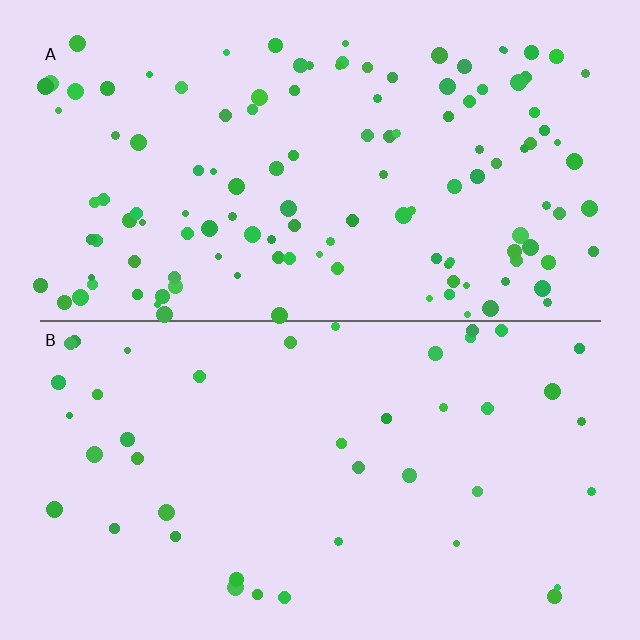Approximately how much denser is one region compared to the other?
Approximately 3.0× — region A over region B.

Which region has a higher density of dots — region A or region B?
A (the top).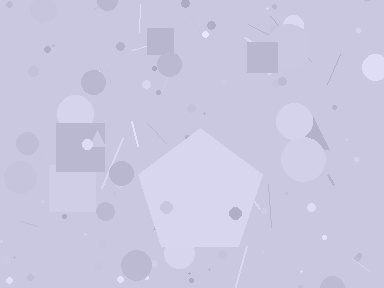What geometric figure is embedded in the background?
A pentagon is embedded in the background.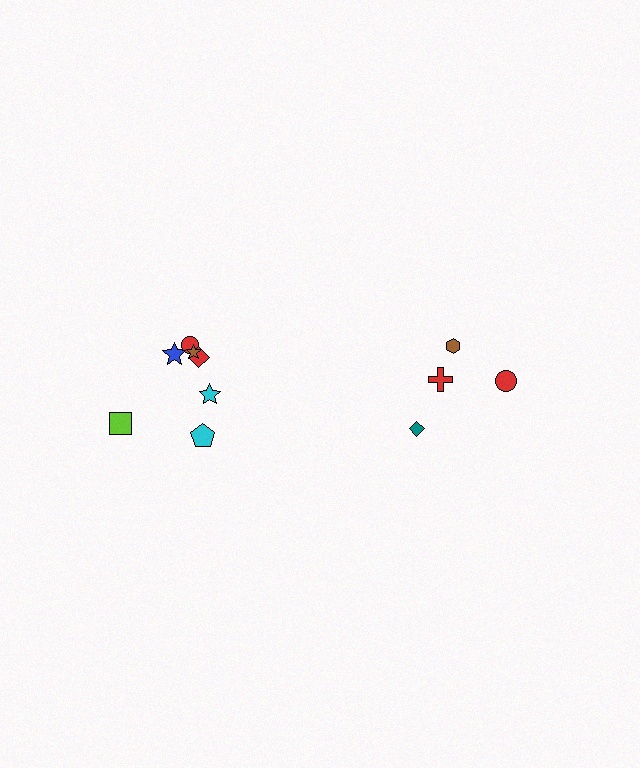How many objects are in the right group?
There are 4 objects.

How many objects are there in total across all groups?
There are 11 objects.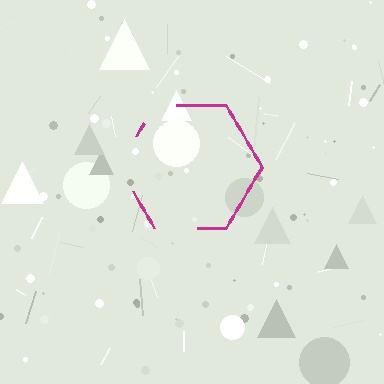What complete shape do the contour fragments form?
The contour fragments form a hexagon.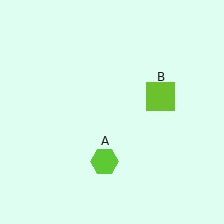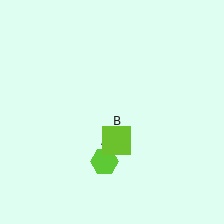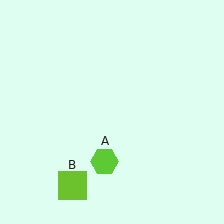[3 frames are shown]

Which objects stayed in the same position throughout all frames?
Lime hexagon (object A) remained stationary.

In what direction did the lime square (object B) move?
The lime square (object B) moved down and to the left.